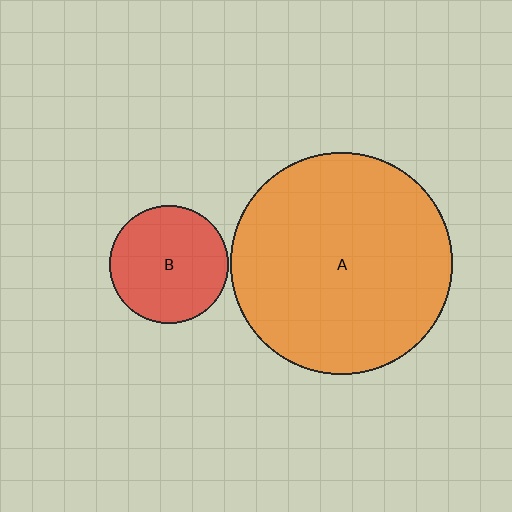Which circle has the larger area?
Circle A (orange).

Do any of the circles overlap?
No, none of the circles overlap.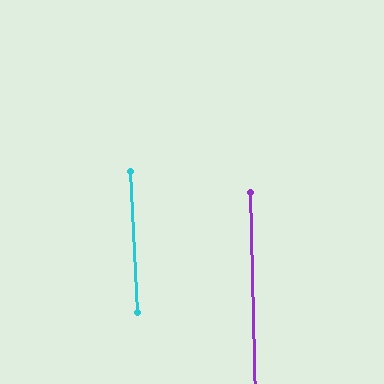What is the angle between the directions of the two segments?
Approximately 2 degrees.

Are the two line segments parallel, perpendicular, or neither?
Parallel — their directions differ by only 1.6°.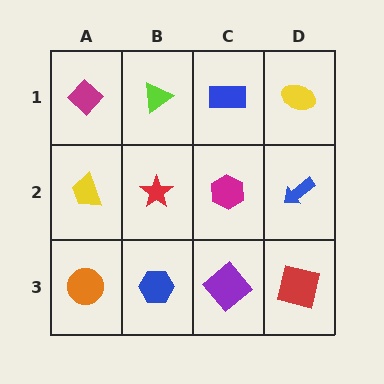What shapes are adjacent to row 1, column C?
A magenta hexagon (row 2, column C), a lime triangle (row 1, column B), a yellow ellipse (row 1, column D).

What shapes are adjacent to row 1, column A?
A yellow trapezoid (row 2, column A), a lime triangle (row 1, column B).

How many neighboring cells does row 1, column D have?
2.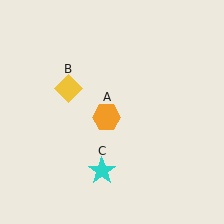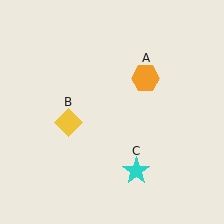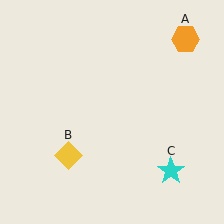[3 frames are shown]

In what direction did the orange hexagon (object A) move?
The orange hexagon (object A) moved up and to the right.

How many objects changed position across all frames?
3 objects changed position: orange hexagon (object A), yellow diamond (object B), cyan star (object C).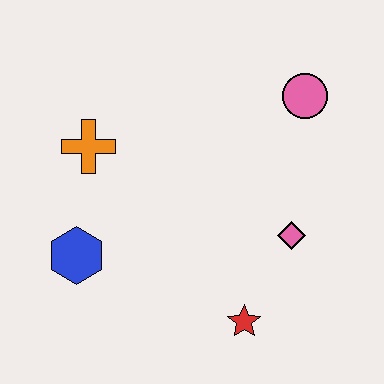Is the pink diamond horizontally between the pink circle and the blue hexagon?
Yes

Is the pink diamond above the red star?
Yes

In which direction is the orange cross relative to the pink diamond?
The orange cross is to the left of the pink diamond.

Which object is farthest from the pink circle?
The blue hexagon is farthest from the pink circle.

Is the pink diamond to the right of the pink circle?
No